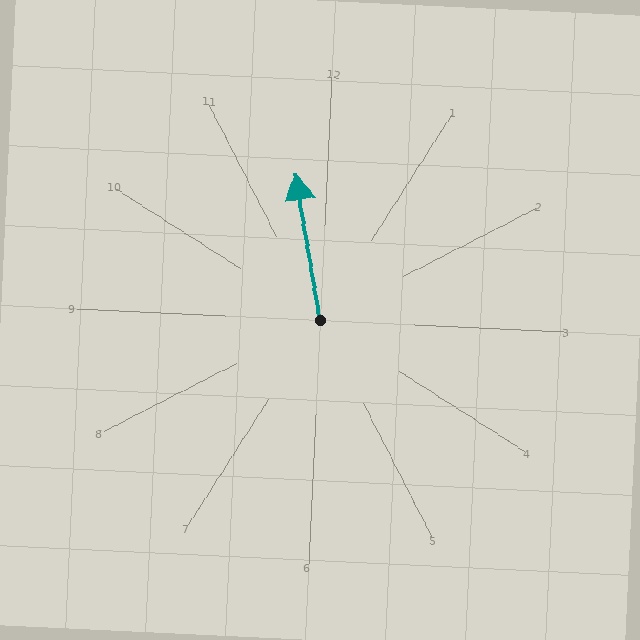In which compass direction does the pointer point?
North.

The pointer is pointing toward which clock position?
Roughly 12 o'clock.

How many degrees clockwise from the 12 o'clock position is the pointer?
Approximately 348 degrees.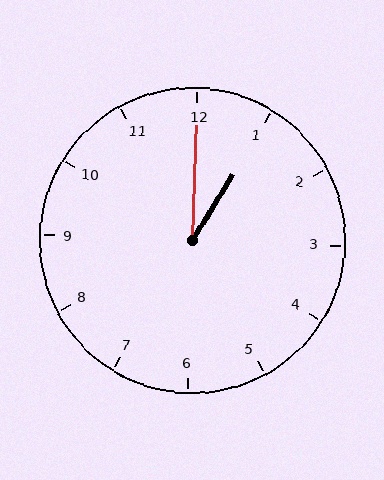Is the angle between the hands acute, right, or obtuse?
It is acute.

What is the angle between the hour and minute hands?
Approximately 30 degrees.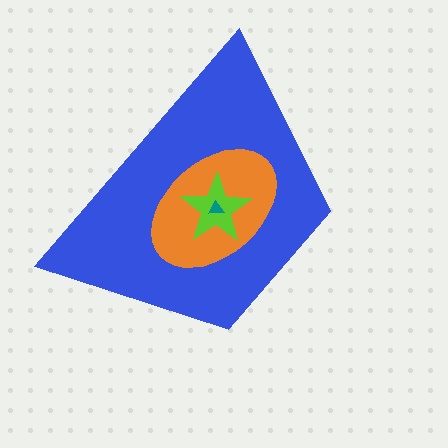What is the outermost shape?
The blue trapezoid.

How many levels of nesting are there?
4.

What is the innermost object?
The teal triangle.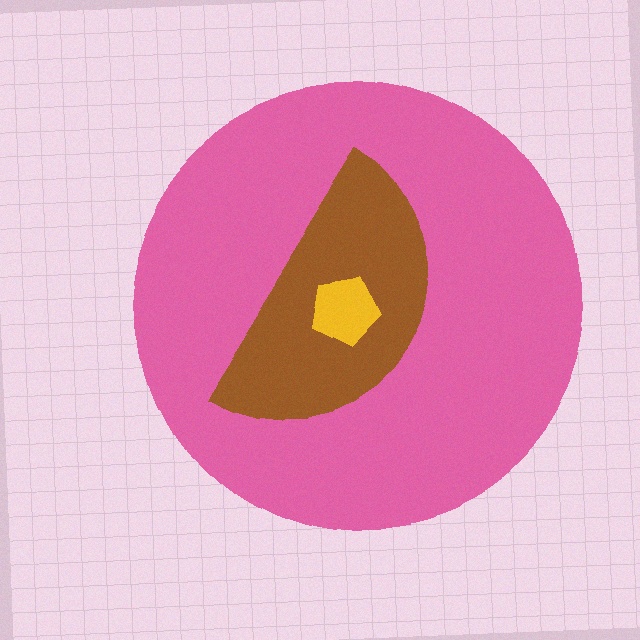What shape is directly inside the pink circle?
The brown semicircle.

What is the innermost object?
The yellow pentagon.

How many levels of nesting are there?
3.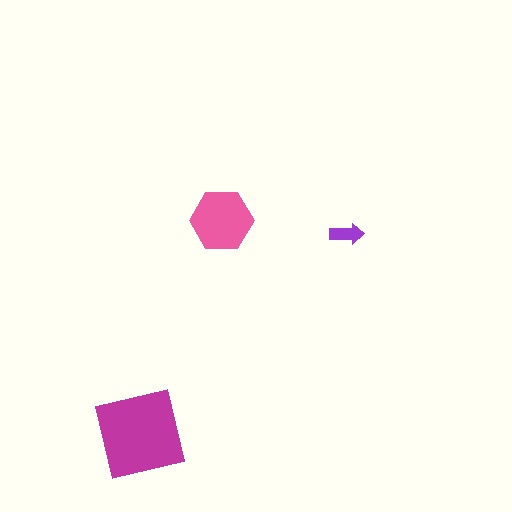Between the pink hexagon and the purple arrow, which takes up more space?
The pink hexagon.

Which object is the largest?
The magenta square.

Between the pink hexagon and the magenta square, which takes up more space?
The magenta square.